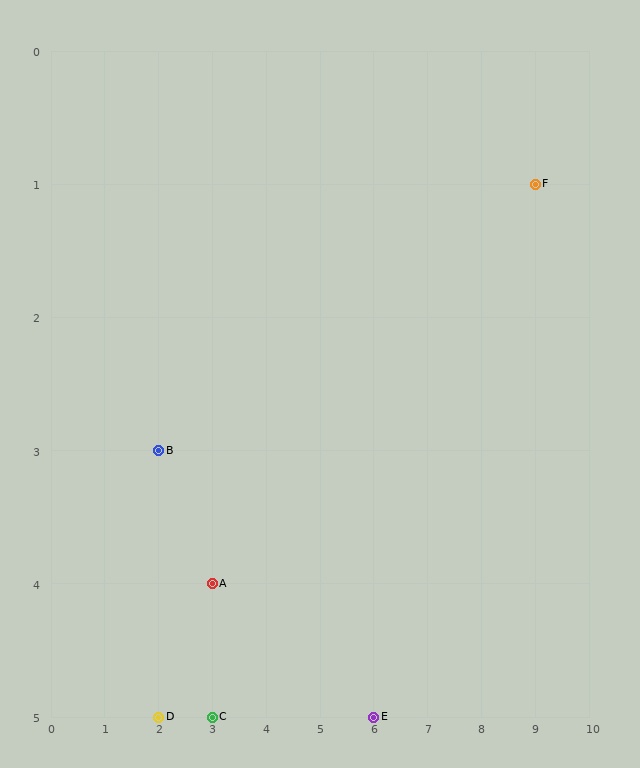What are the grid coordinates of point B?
Point B is at grid coordinates (2, 3).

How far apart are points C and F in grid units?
Points C and F are 6 columns and 4 rows apart (about 7.2 grid units diagonally).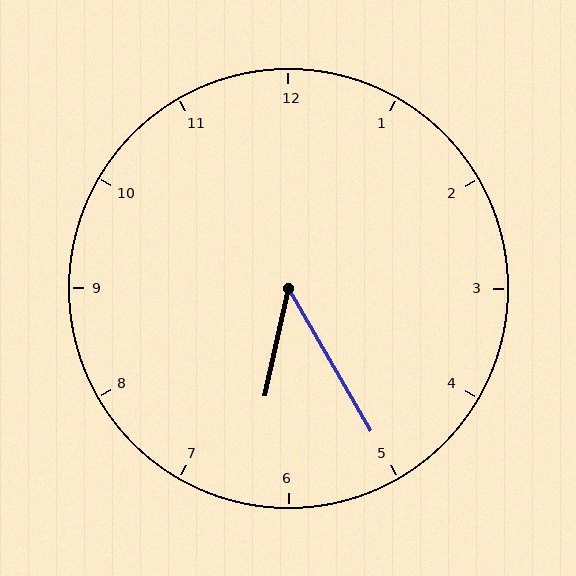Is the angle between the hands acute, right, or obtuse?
It is acute.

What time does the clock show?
6:25.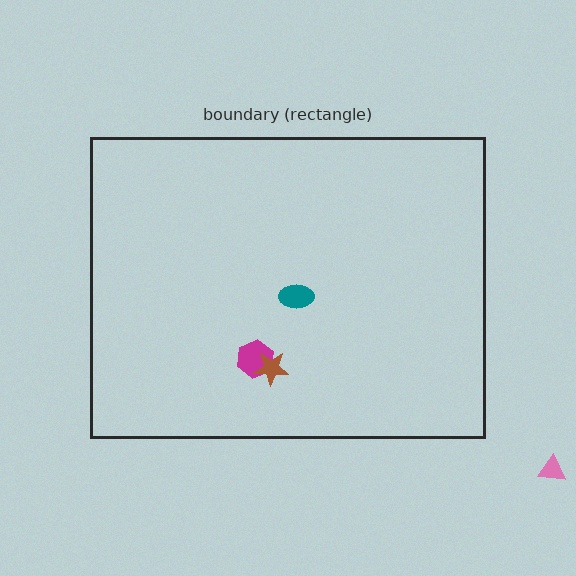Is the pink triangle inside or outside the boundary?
Outside.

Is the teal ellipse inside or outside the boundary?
Inside.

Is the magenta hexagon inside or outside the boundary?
Inside.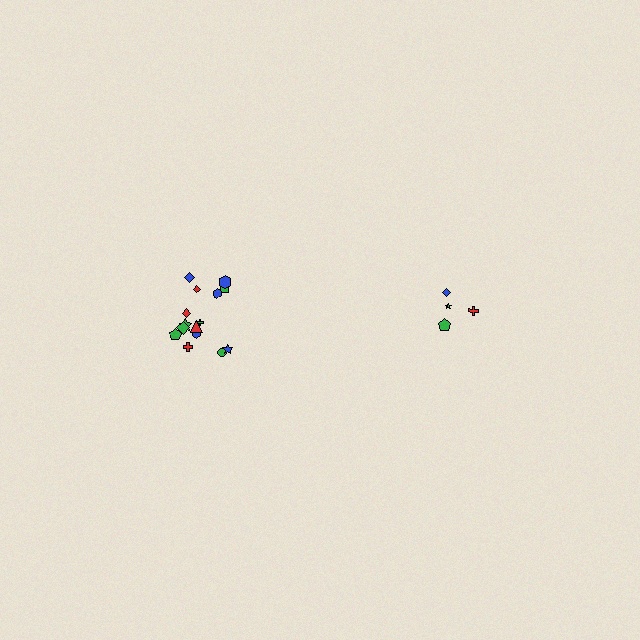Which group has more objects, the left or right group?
The left group.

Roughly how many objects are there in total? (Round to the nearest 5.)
Roughly 20 objects in total.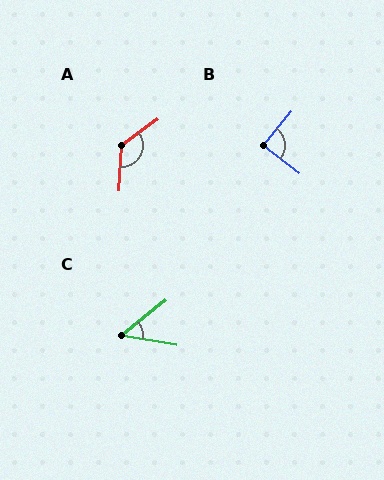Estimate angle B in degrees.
Approximately 88 degrees.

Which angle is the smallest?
C, at approximately 48 degrees.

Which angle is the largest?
A, at approximately 128 degrees.